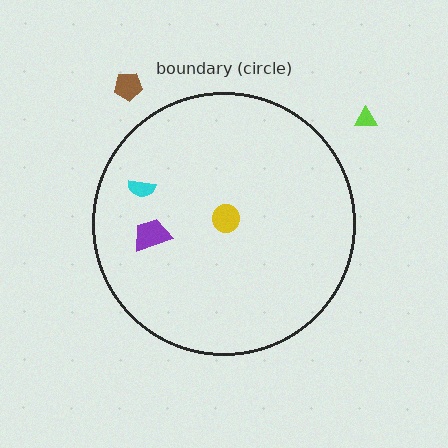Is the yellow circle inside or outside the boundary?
Inside.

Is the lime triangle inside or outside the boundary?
Outside.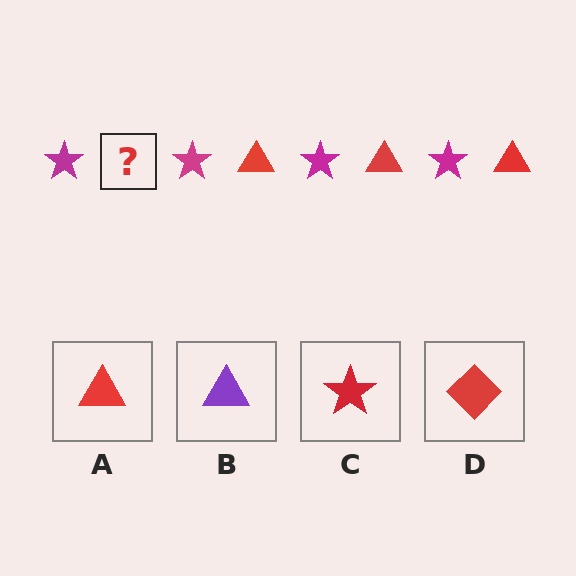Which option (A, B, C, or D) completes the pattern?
A.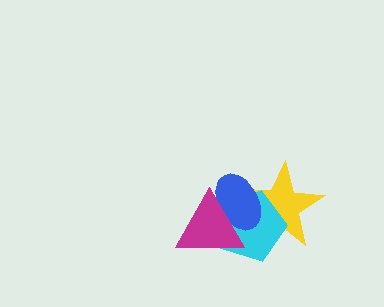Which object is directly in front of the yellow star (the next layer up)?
The cyan pentagon is directly in front of the yellow star.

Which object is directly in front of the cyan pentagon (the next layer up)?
The blue ellipse is directly in front of the cyan pentagon.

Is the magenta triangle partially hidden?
No, no other shape covers it.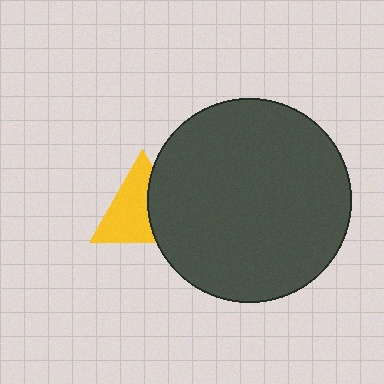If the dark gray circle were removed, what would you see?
You would see the complete yellow triangle.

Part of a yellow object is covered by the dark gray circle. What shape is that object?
It is a triangle.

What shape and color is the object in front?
The object in front is a dark gray circle.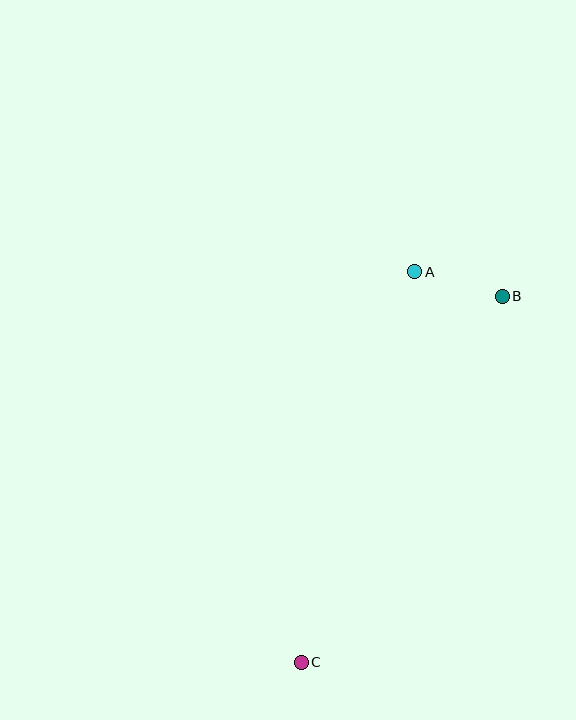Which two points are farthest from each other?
Points B and C are farthest from each other.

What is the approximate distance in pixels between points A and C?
The distance between A and C is approximately 407 pixels.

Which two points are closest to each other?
Points A and B are closest to each other.